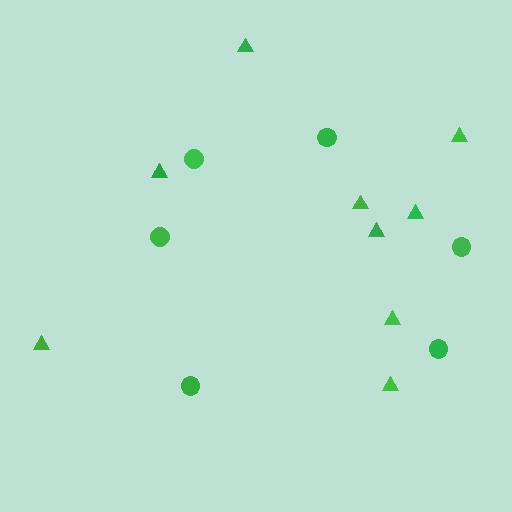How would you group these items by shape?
There are 2 groups: one group of circles (6) and one group of triangles (9).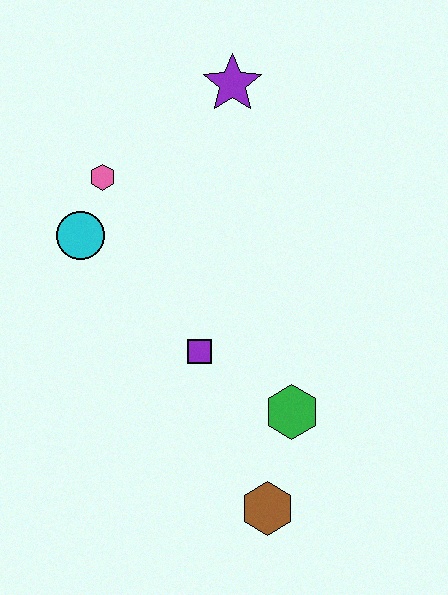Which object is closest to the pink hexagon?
The cyan circle is closest to the pink hexagon.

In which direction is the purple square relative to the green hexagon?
The purple square is to the left of the green hexagon.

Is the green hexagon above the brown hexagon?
Yes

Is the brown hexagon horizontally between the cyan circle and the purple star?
No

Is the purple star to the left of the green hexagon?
Yes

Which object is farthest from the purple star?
The brown hexagon is farthest from the purple star.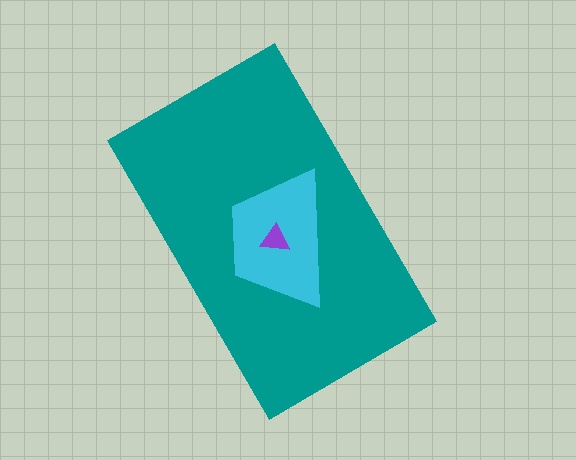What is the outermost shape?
The teal rectangle.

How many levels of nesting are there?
3.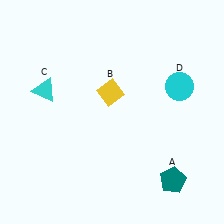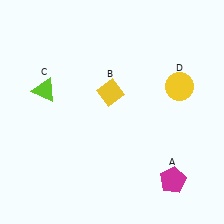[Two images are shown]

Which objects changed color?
A changed from teal to magenta. C changed from cyan to lime. D changed from cyan to yellow.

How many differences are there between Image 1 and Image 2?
There are 3 differences between the two images.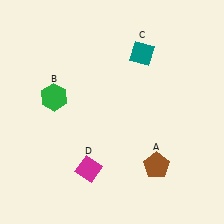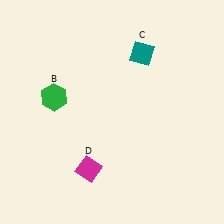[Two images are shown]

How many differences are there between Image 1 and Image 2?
There is 1 difference between the two images.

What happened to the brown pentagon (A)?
The brown pentagon (A) was removed in Image 2. It was in the bottom-right area of Image 1.